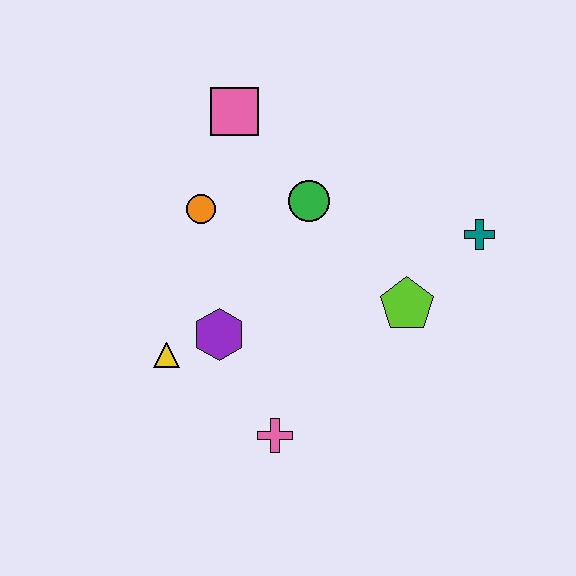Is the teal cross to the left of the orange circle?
No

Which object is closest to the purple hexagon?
The yellow triangle is closest to the purple hexagon.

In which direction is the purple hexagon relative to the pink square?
The purple hexagon is below the pink square.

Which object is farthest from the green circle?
The pink cross is farthest from the green circle.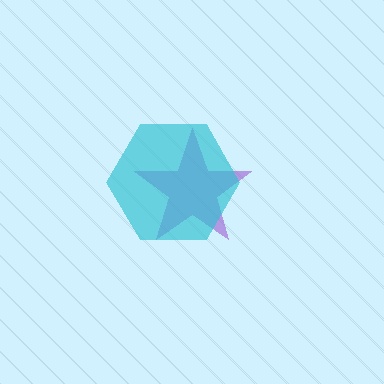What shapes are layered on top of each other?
The layered shapes are: a purple star, a cyan hexagon.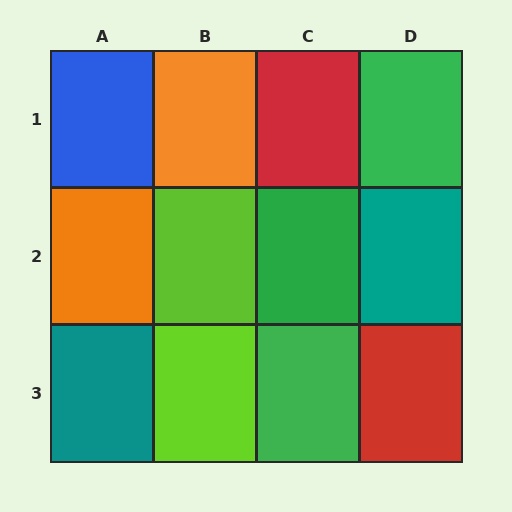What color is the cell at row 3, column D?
Red.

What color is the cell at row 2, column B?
Lime.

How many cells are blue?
1 cell is blue.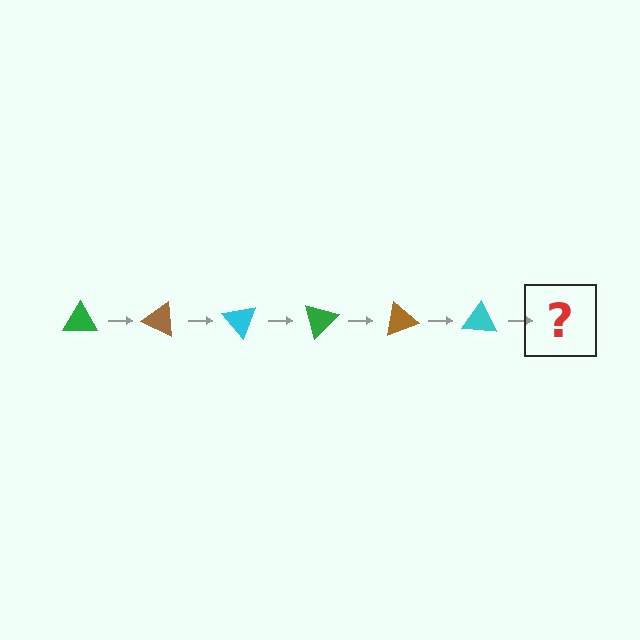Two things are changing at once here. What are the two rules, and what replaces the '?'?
The two rules are that it rotates 25 degrees each step and the color cycles through green, brown, and cyan. The '?' should be a green triangle, rotated 150 degrees from the start.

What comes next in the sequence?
The next element should be a green triangle, rotated 150 degrees from the start.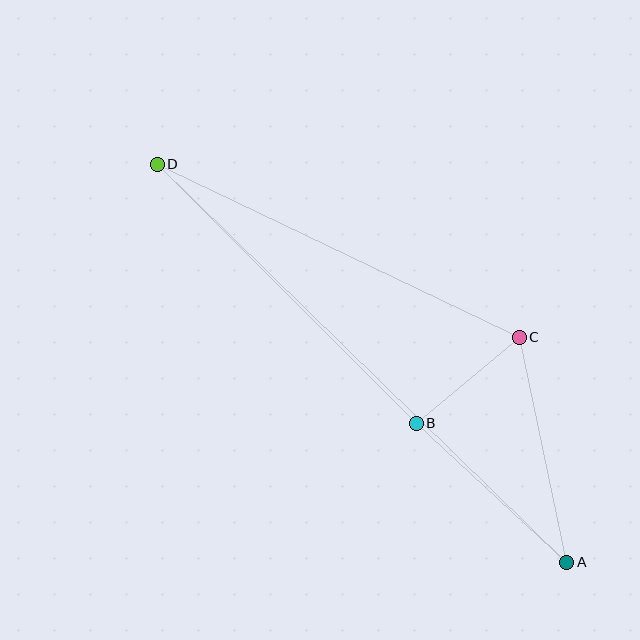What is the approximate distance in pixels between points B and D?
The distance between B and D is approximately 366 pixels.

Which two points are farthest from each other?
Points A and D are farthest from each other.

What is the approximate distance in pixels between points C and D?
The distance between C and D is approximately 401 pixels.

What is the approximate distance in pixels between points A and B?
The distance between A and B is approximately 205 pixels.